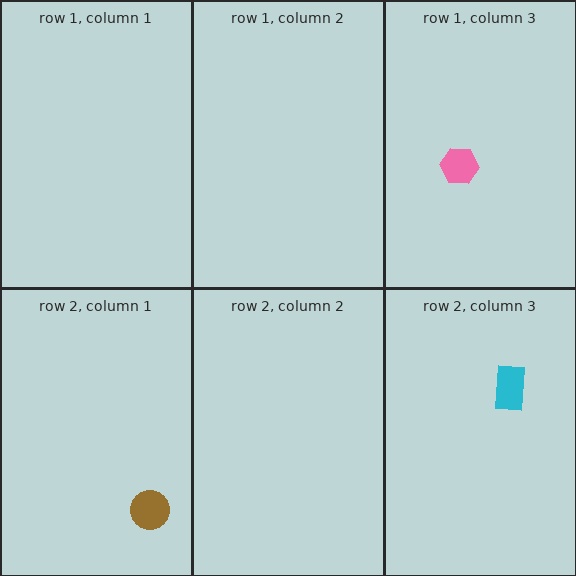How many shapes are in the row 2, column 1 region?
1.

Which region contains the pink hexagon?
The row 1, column 3 region.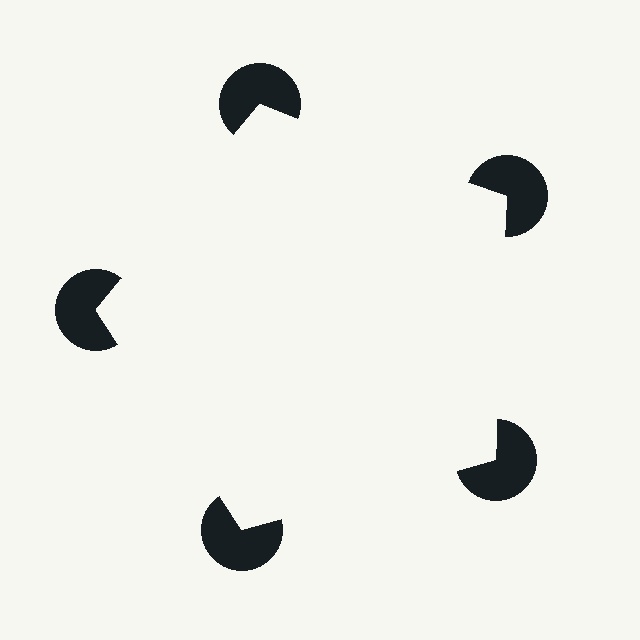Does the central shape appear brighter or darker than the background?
It typically appears slightly brighter than the background, even though no actual brightness change is drawn.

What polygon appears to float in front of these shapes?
An illusory pentagon — its edges are inferred from the aligned wedge cuts in the pac-man discs, not physically drawn.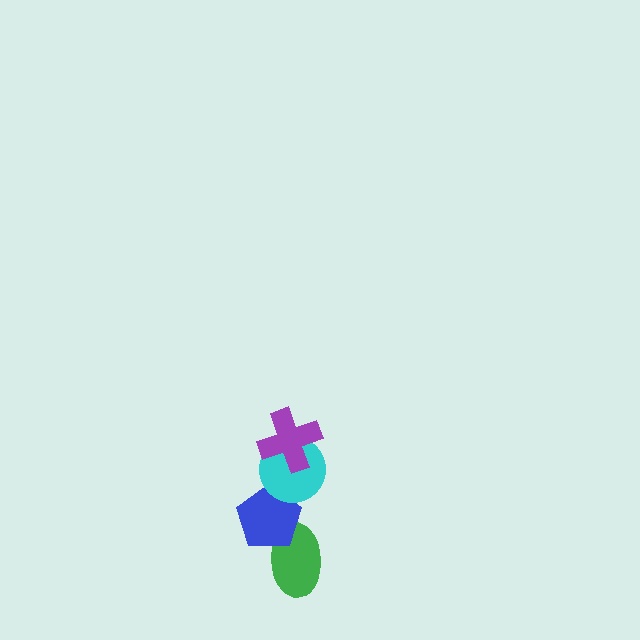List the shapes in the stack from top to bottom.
From top to bottom: the purple cross, the cyan circle, the blue pentagon, the green ellipse.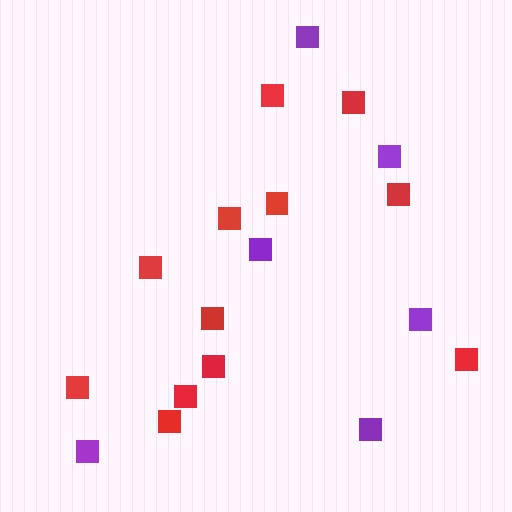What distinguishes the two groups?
There are 2 groups: one group of purple squares (6) and one group of red squares (12).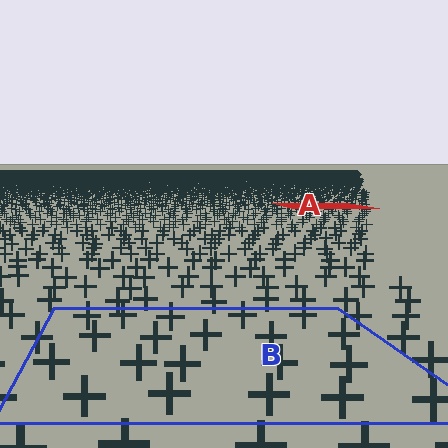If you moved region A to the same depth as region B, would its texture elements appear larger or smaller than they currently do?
They would appear larger. At a closer depth, the same texture elements are projected at a bigger on-screen size.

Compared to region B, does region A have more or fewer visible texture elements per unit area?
Region A has more texture elements per unit area — they are packed more densely because it is farther away.